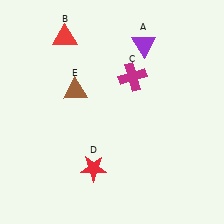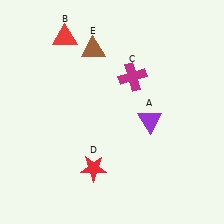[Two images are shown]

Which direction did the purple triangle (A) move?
The purple triangle (A) moved down.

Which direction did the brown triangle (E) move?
The brown triangle (E) moved up.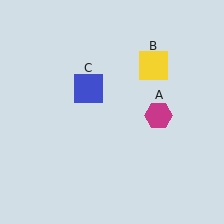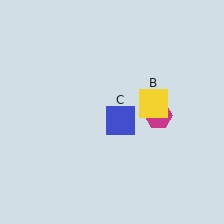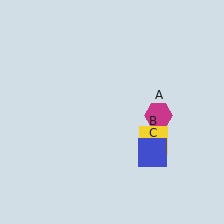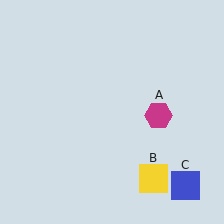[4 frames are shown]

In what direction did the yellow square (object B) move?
The yellow square (object B) moved down.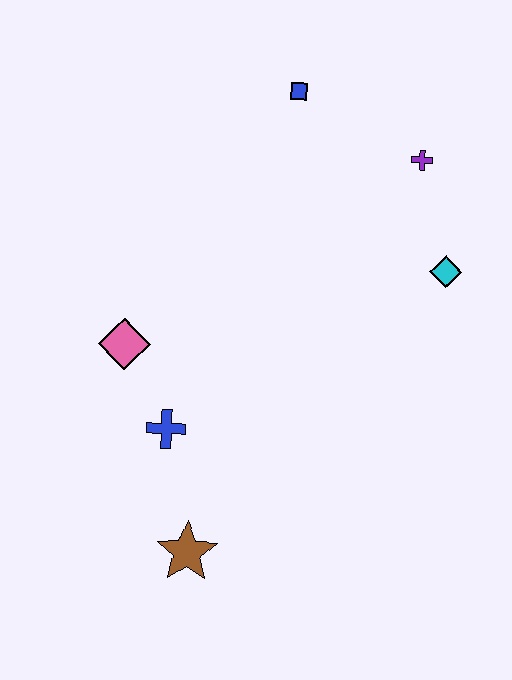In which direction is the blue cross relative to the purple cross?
The blue cross is below the purple cross.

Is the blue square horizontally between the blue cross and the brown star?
No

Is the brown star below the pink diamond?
Yes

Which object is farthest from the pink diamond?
The purple cross is farthest from the pink diamond.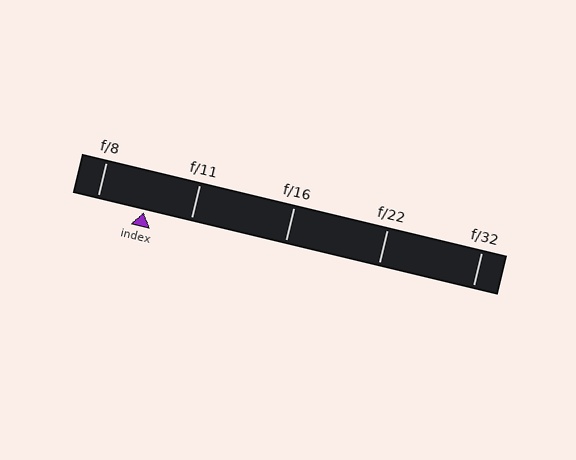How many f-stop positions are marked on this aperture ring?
There are 5 f-stop positions marked.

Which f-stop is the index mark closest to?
The index mark is closest to f/11.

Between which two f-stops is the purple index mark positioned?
The index mark is between f/8 and f/11.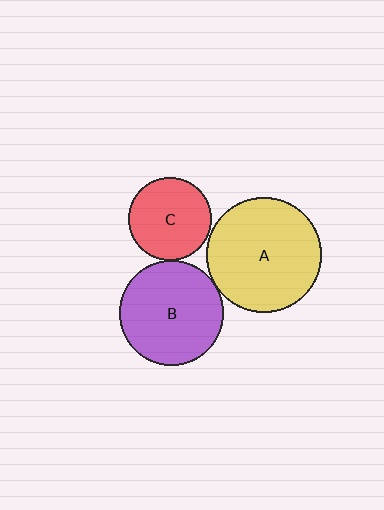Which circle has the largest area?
Circle A (yellow).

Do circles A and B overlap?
Yes.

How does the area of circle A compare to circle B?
Approximately 1.2 times.